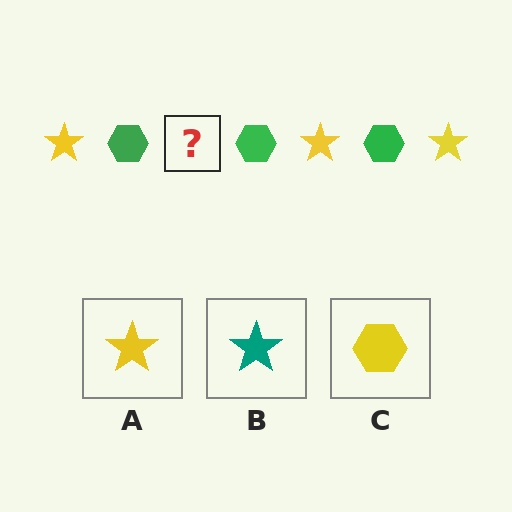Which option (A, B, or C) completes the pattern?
A.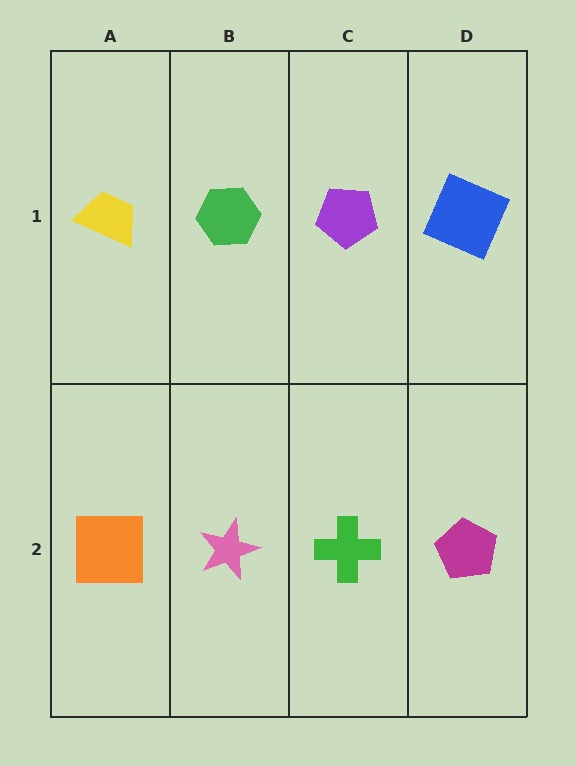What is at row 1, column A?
A yellow trapezoid.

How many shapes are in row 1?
4 shapes.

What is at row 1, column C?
A purple pentagon.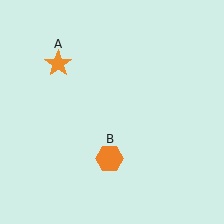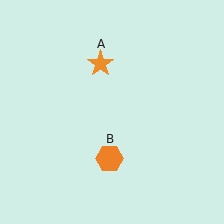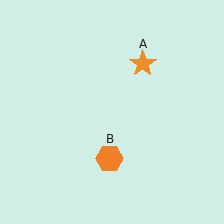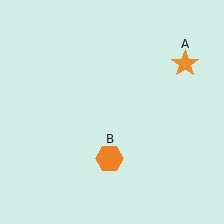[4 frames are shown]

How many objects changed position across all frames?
1 object changed position: orange star (object A).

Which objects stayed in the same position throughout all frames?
Orange hexagon (object B) remained stationary.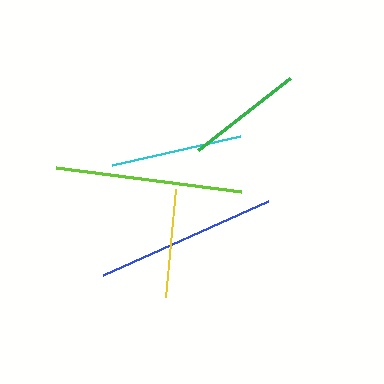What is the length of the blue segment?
The blue segment is approximately 181 pixels long.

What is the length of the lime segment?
The lime segment is approximately 187 pixels long.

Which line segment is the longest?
The lime line is the longest at approximately 187 pixels.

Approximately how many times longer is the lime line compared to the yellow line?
The lime line is approximately 1.7 times the length of the yellow line.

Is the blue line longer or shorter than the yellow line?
The blue line is longer than the yellow line.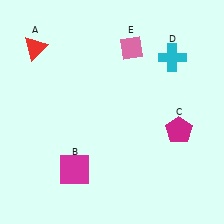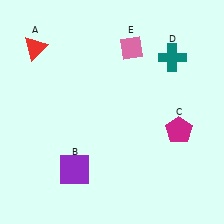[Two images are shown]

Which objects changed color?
B changed from magenta to purple. D changed from cyan to teal.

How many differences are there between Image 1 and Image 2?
There are 2 differences between the two images.